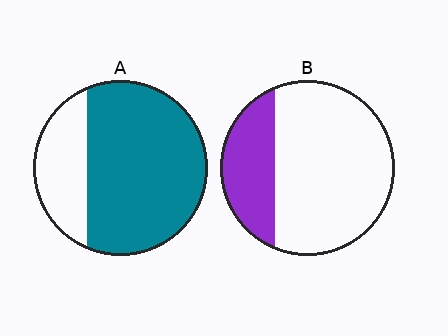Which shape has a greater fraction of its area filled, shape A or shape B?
Shape A.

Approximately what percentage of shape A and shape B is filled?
A is approximately 75% and B is approximately 25%.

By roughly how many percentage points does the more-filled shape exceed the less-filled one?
By roughly 45 percentage points (A over B).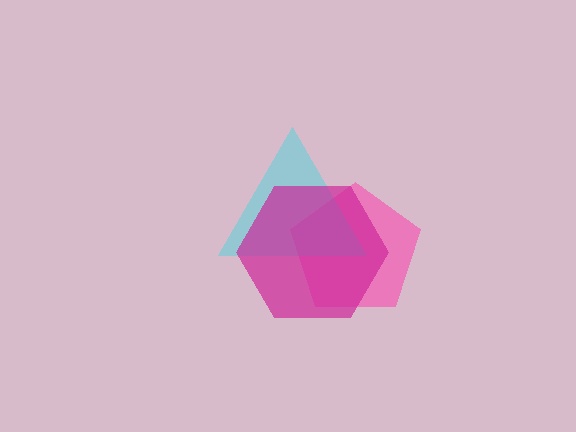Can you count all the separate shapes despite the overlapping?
Yes, there are 3 separate shapes.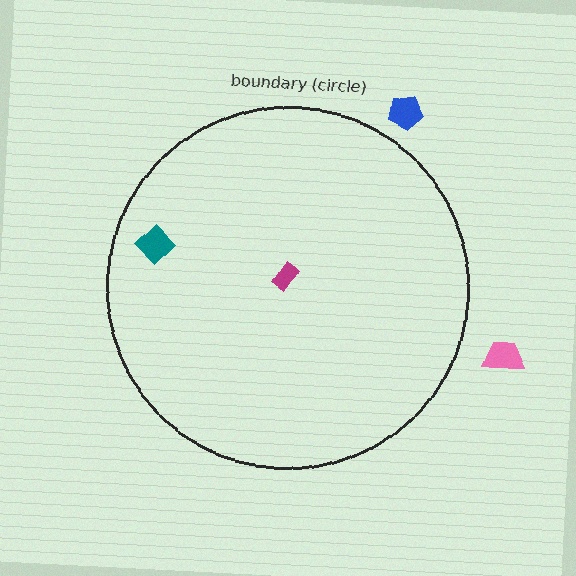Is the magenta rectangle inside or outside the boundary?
Inside.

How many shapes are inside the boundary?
2 inside, 2 outside.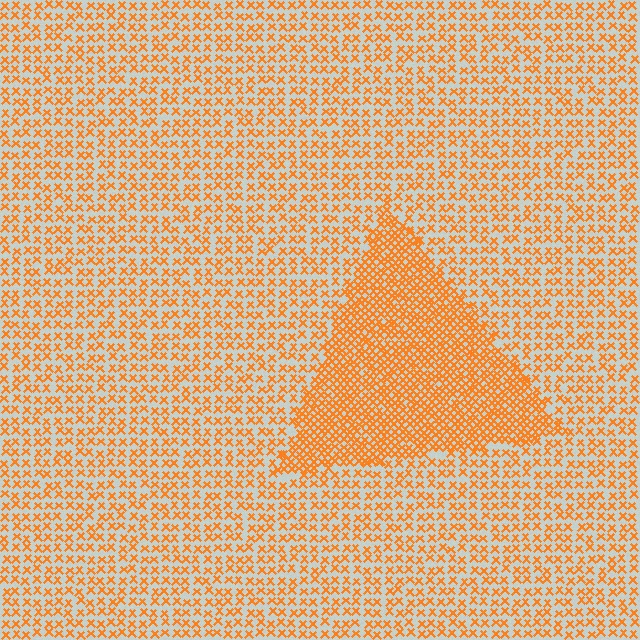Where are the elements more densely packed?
The elements are more densely packed inside the triangle boundary.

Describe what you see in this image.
The image contains small orange elements arranged at two different densities. A triangle-shaped region is visible where the elements are more densely packed than the surrounding area.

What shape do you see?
I see a triangle.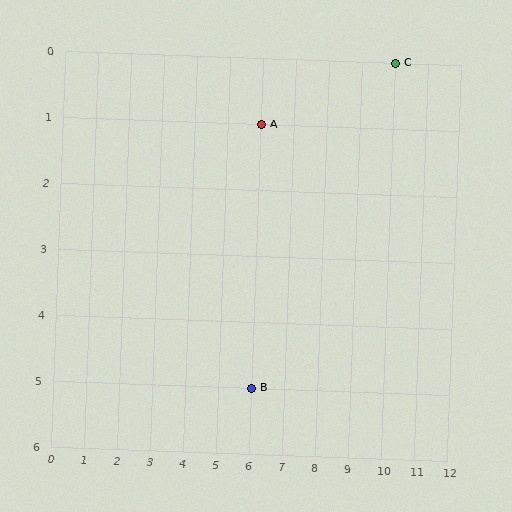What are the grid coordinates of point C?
Point C is at grid coordinates (10, 0).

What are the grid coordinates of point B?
Point B is at grid coordinates (6, 5).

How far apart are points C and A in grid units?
Points C and A are 4 columns and 1 row apart (about 4.1 grid units diagonally).